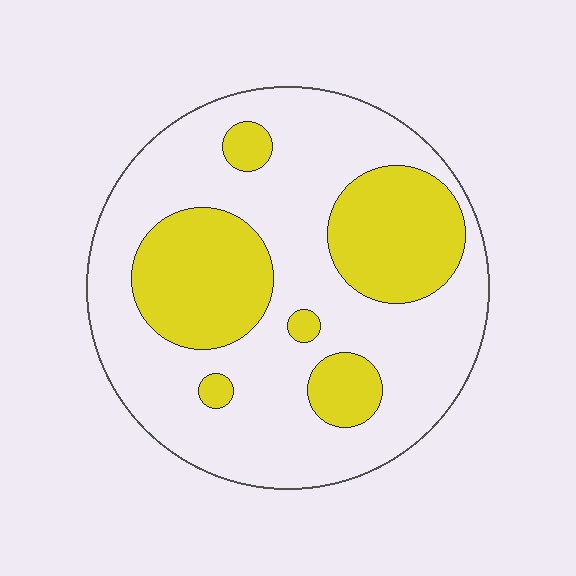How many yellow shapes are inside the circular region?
6.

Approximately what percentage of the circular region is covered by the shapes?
Approximately 30%.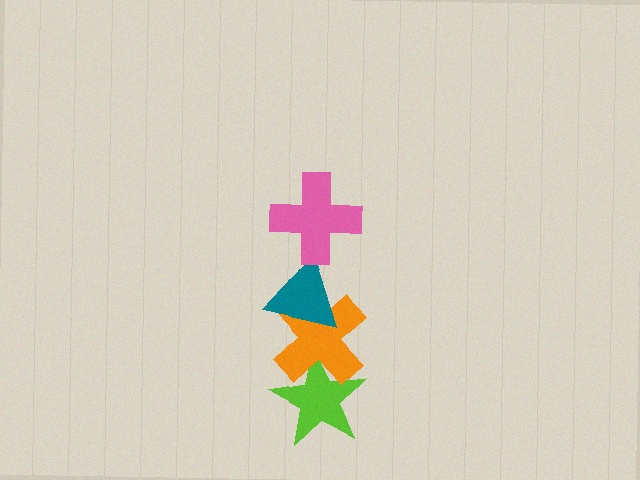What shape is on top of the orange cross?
The teal triangle is on top of the orange cross.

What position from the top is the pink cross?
The pink cross is 1st from the top.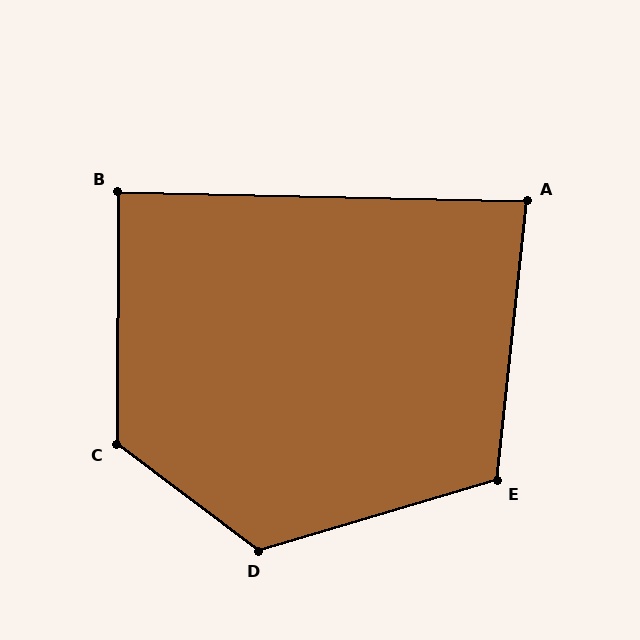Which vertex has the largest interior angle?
D, at approximately 127 degrees.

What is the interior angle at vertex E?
Approximately 113 degrees (obtuse).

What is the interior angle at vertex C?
Approximately 126 degrees (obtuse).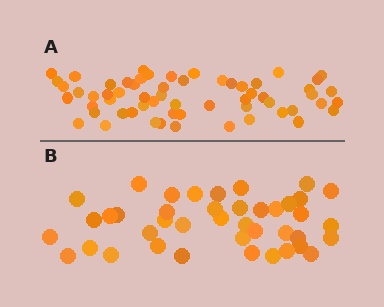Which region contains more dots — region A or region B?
Region A (the top region) has more dots.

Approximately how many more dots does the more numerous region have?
Region A has approximately 20 more dots than region B.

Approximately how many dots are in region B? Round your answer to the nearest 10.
About 40 dots. (The exact count is 41, which rounds to 40.)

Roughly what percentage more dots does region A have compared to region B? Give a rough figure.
About 45% more.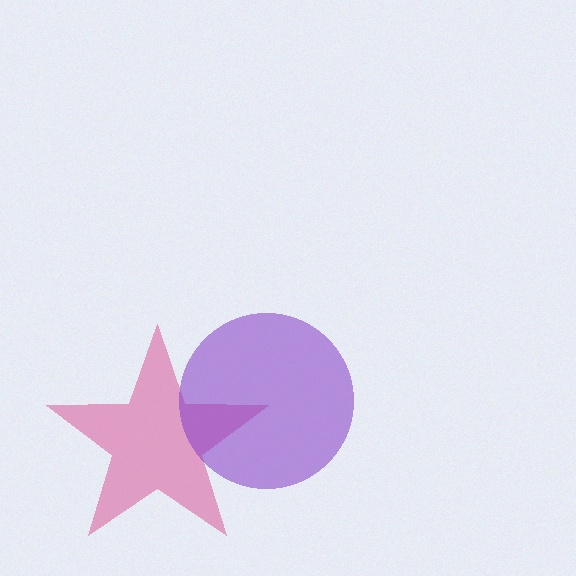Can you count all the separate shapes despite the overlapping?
Yes, there are 2 separate shapes.